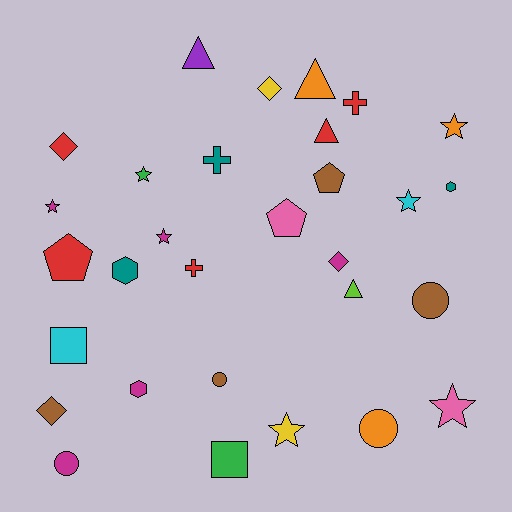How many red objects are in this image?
There are 5 red objects.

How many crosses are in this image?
There are 3 crosses.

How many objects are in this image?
There are 30 objects.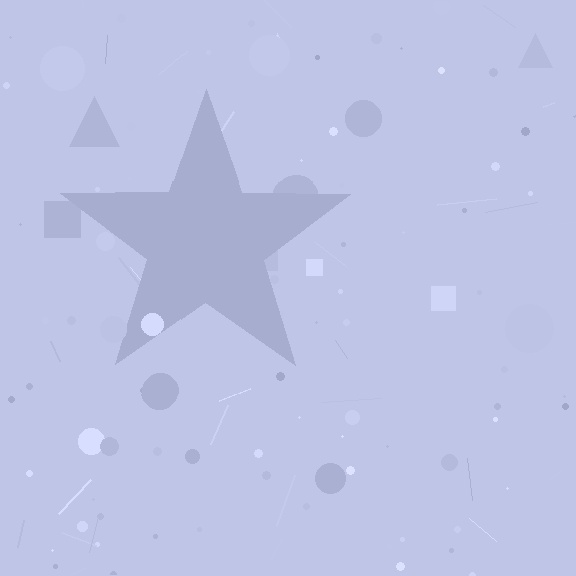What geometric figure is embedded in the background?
A star is embedded in the background.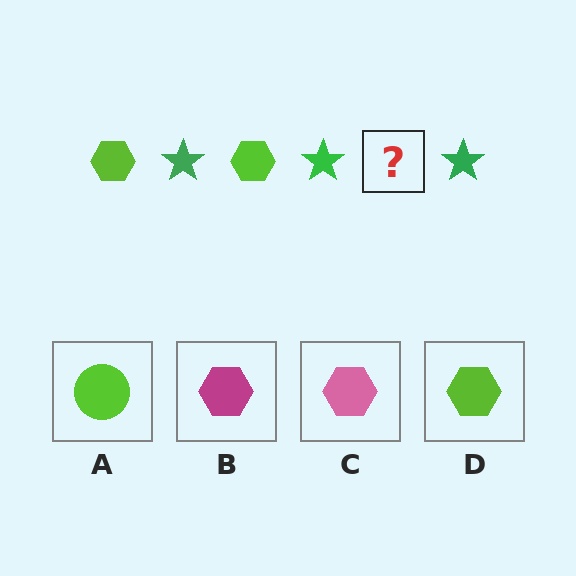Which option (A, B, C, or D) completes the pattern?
D.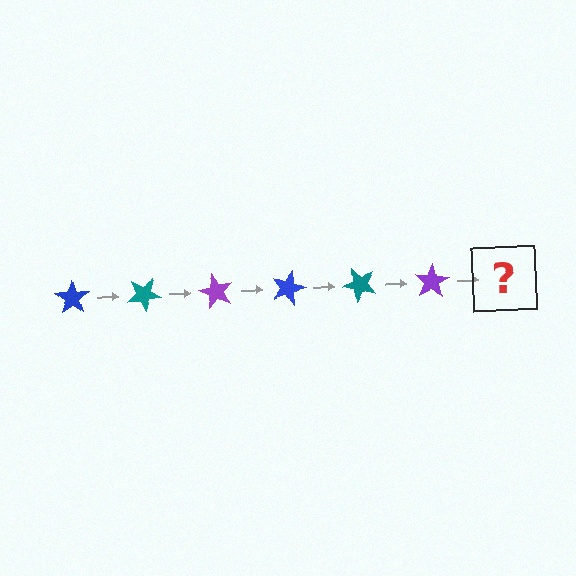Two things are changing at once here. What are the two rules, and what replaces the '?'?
The two rules are that it rotates 30 degrees each step and the color cycles through blue, teal, and purple. The '?' should be a blue star, rotated 180 degrees from the start.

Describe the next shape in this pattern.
It should be a blue star, rotated 180 degrees from the start.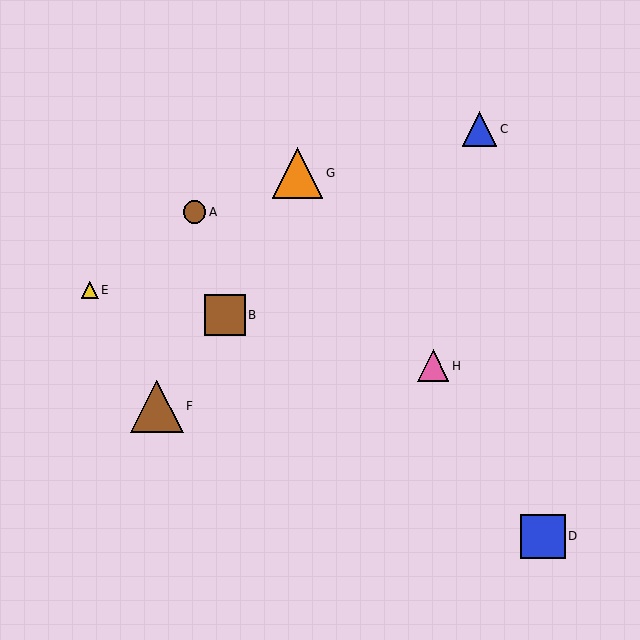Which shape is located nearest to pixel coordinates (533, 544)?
The blue square (labeled D) at (543, 536) is nearest to that location.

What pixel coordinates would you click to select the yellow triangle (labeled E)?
Click at (90, 290) to select the yellow triangle E.